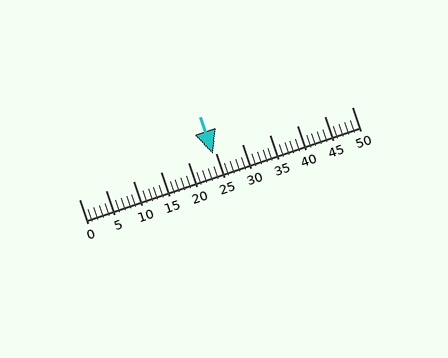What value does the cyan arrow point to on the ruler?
The cyan arrow points to approximately 24.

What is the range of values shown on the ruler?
The ruler shows values from 0 to 50.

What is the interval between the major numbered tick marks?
The major tick marks are spaced 5 units apart.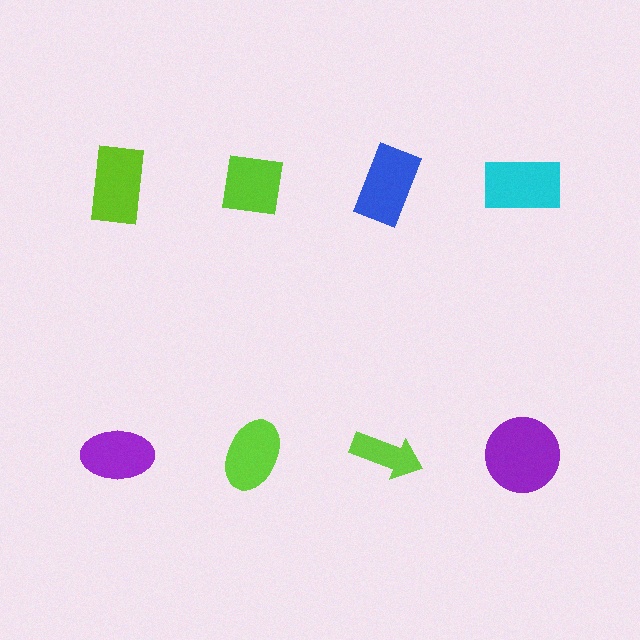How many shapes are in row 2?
4 shapes.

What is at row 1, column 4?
A cyan rectangle.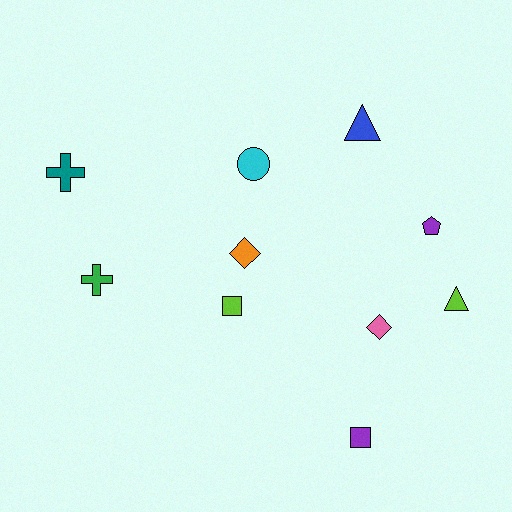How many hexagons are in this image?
There are no hexagons.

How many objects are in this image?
There are 10 objects.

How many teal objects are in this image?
There is 1 teal object.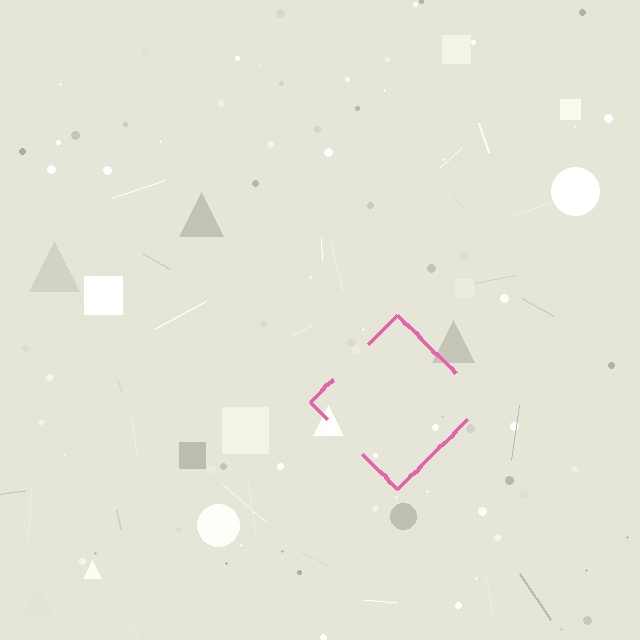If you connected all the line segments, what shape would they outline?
They would outline a diamond.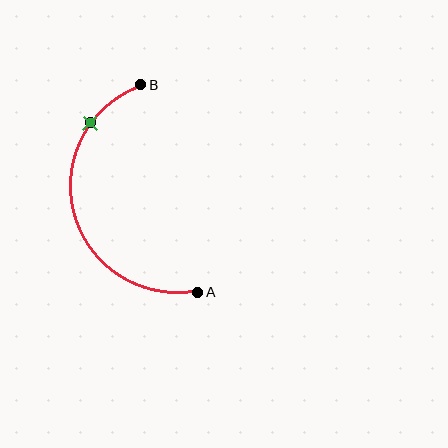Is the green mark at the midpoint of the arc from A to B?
No. The green mark lies on the arc but is closer to endpoint B. The arc midpoint would be at the point on the curve equidistant along the arc from both A and B.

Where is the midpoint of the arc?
The arc midpoint is the point on the curve farthest from the straight line joining A and B. It sits to the left of that line.